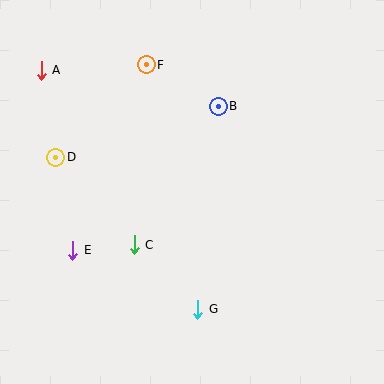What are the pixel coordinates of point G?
Point G is at (198, 310).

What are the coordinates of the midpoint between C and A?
The midpoint between C and A is at (88, 157).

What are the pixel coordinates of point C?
Point C is at (134, 245).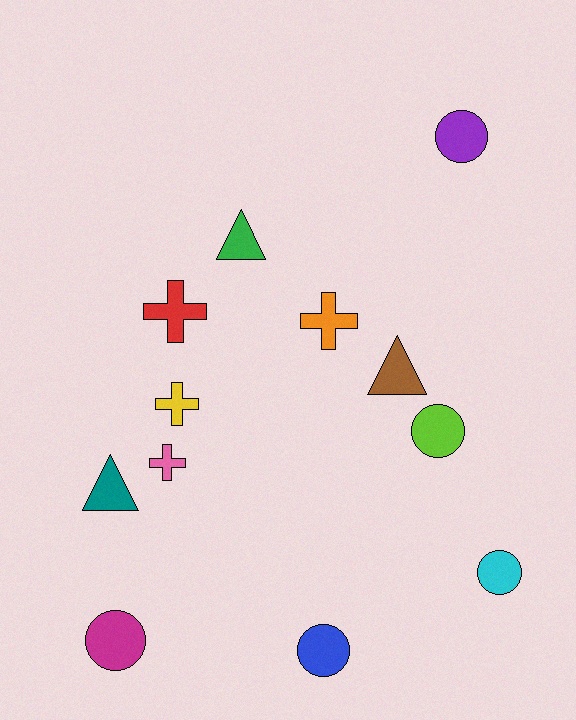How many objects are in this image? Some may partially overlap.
There are 12 objects.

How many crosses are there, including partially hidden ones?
There are 4 crosses.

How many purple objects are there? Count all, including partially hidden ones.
There is 1 purple object.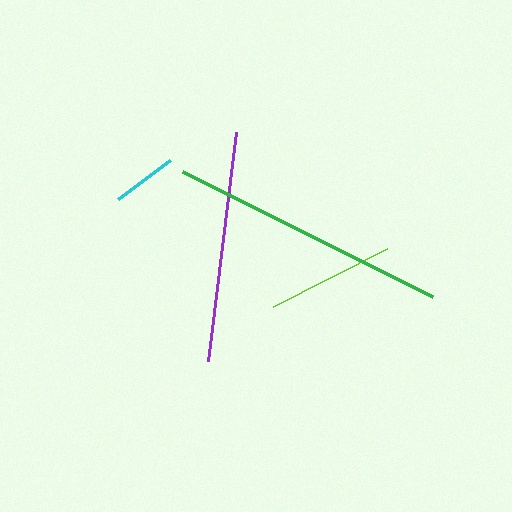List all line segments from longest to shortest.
From longest to shortest: green, purple, lime, cyan.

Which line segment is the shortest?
The cyan line is the shortest at approximately 65 pixels.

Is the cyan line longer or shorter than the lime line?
The lime line is longer than the cyan line.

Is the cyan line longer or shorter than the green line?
The green line is longer than the cyan line.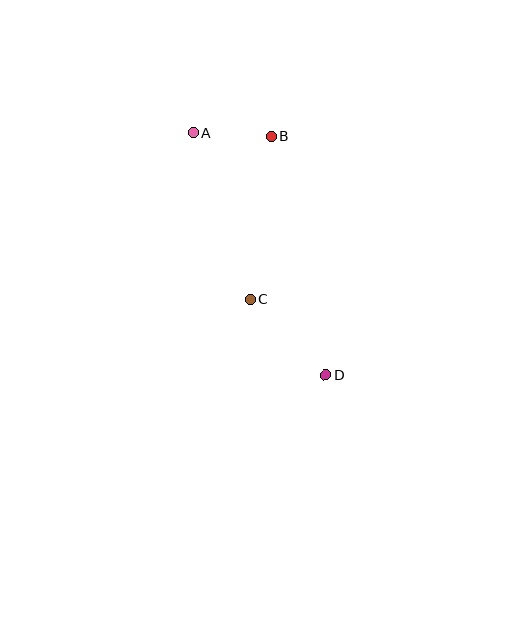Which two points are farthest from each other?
Points A and D are farthest from each other.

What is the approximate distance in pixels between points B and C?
The distance between B and C is approximately 164 pixels.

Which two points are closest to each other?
Points A and B are closest to each other.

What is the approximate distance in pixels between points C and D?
The distance between C and D is approximately 107 pixels.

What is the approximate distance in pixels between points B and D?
The distance between B and D is approximately 245 pixels.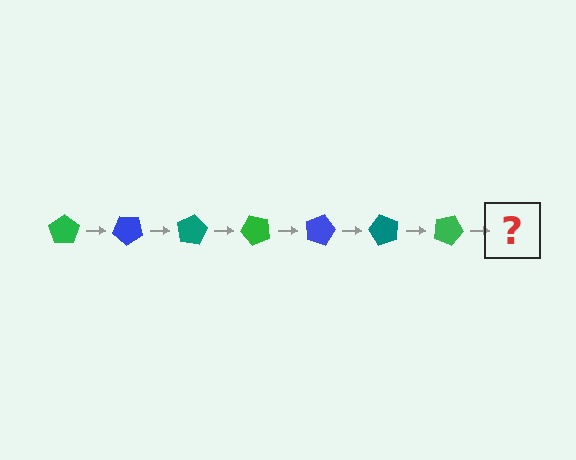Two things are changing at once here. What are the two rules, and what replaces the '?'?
The two rules are that it rotates 40 degrees each step and the color cycles through green, blue, and teal. The '?' should be a blue pentagon, rotated 280 degrees from the start.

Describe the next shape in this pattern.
It should be a blue pentagon, rotated 280 degrees from the start.